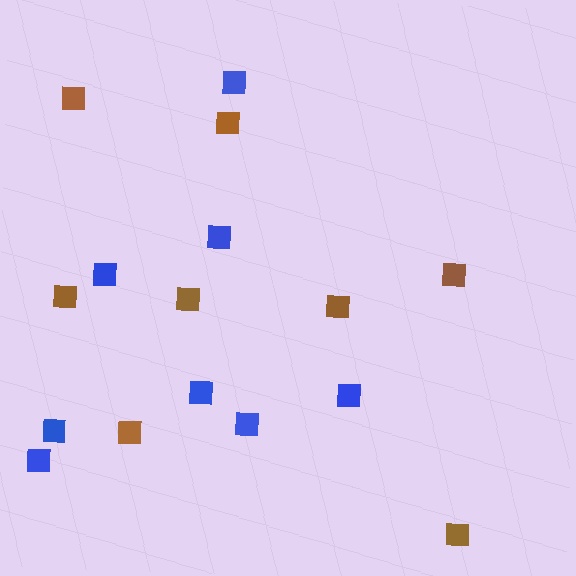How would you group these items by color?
There are 2 groups: one group of blue squares (8) and one group of brown squares (8).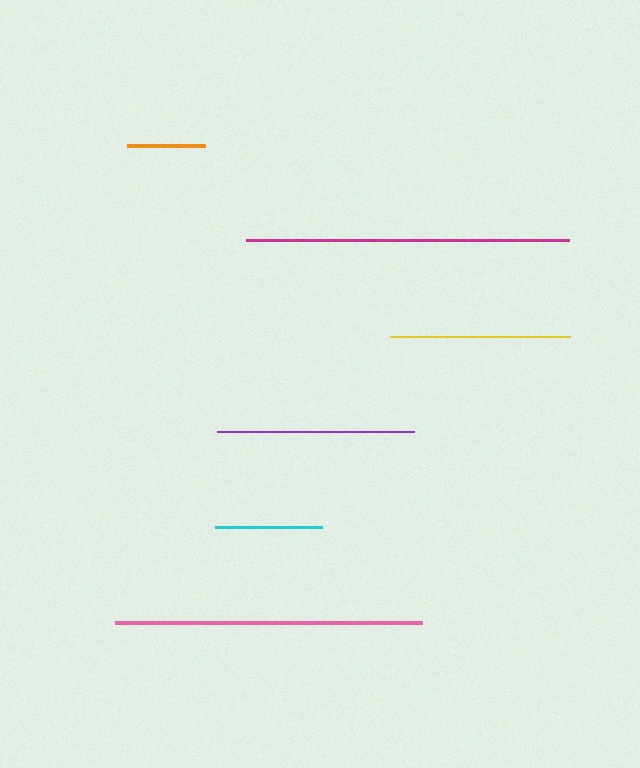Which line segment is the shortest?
The orange line is the shortest at approximately 77 pixels.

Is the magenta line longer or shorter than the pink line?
The magenta line is longer than the pink line.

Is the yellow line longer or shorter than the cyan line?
The yellow line is longer than the cyan line.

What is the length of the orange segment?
The orange segment is approximately 77 pixels long.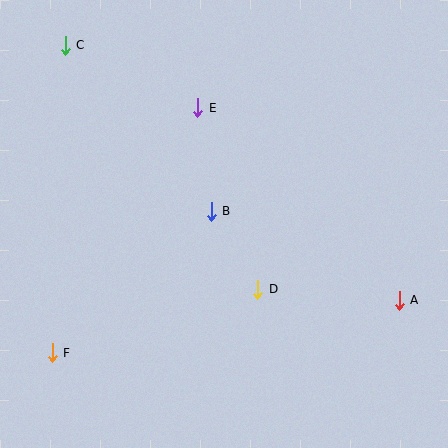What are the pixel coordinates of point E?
Point E is at (198, 108).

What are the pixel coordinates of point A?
Point A is at (399, 300).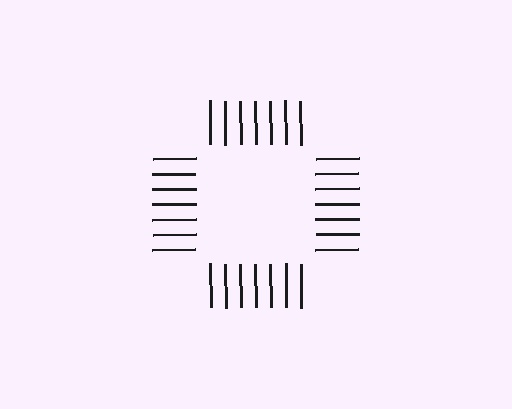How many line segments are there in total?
28 — 7 along each of the 4 edges.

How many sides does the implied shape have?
4 sides — the line-ends trace a square.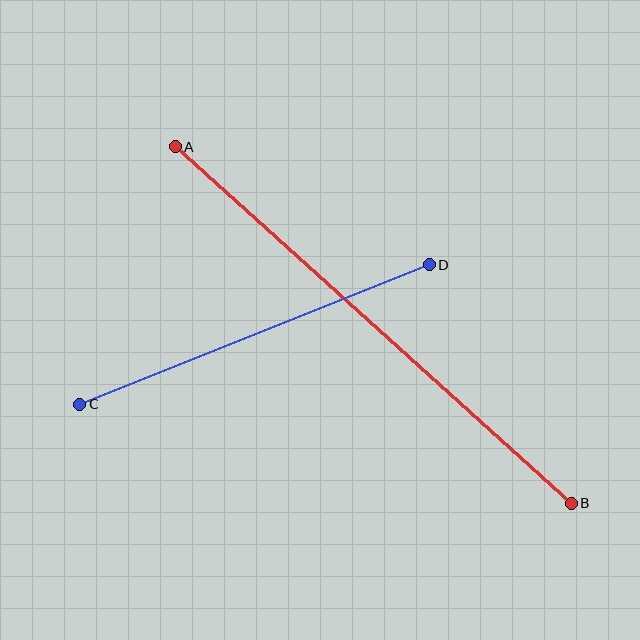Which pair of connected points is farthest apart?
Points A and B are farthest apart.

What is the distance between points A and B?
The distance is approximately 533 pixels.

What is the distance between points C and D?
The distance is approximately 376 pixels.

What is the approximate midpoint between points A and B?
The midpoint is at approximately (373, 325) pixels.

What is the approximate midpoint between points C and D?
The midpoint is at approximately (254, 335) pixels.